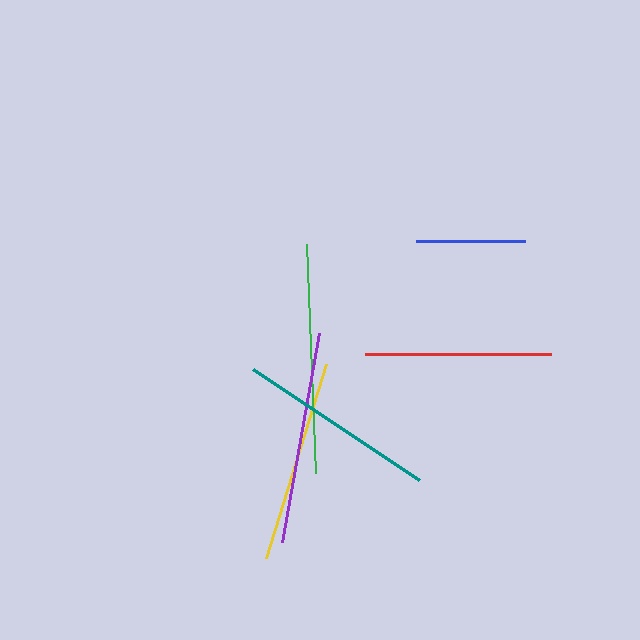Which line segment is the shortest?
The blue line is the shortest at approximately 110 pixels.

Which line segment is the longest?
The green line is the longest at approximately 229 pixels.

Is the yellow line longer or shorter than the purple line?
The purple line is longer than the yellow line.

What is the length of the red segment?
The red segment is approximately 186 pixels long.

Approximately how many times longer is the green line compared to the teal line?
The green line is approximately 1.1 times the length of the teal line.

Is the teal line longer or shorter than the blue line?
The teal line is longer than the blue line.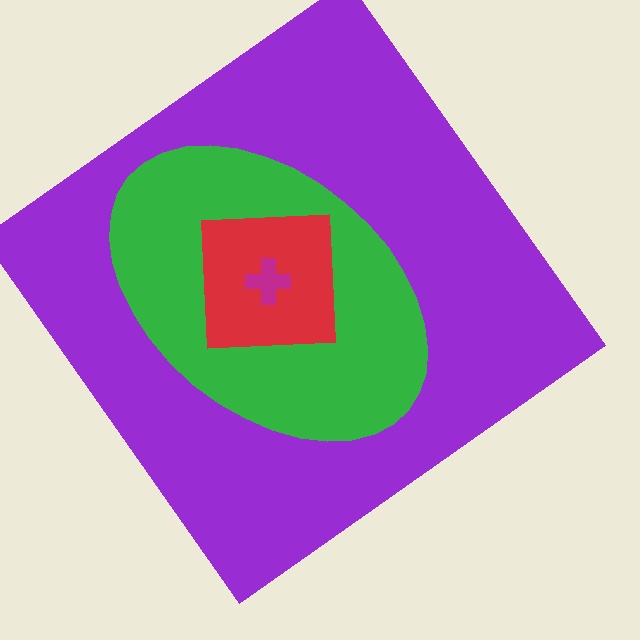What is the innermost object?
The magenta cross.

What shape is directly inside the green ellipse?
The red square.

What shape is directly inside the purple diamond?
The green ellipse.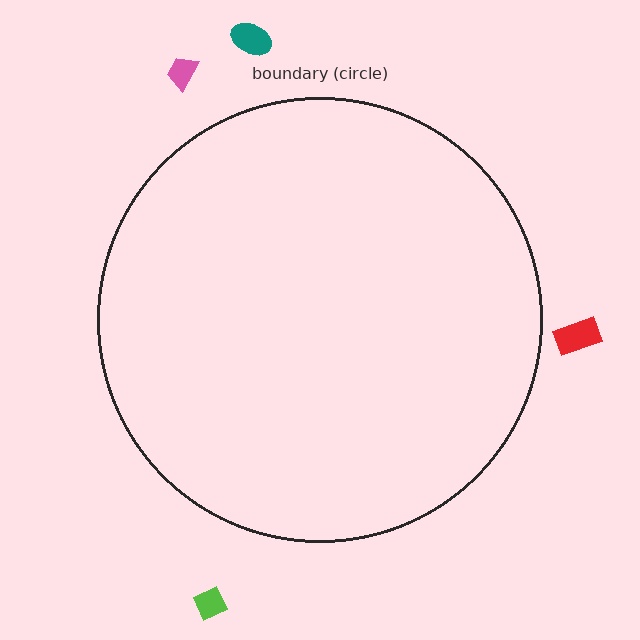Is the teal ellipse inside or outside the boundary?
Outside.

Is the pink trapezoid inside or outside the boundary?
Outside.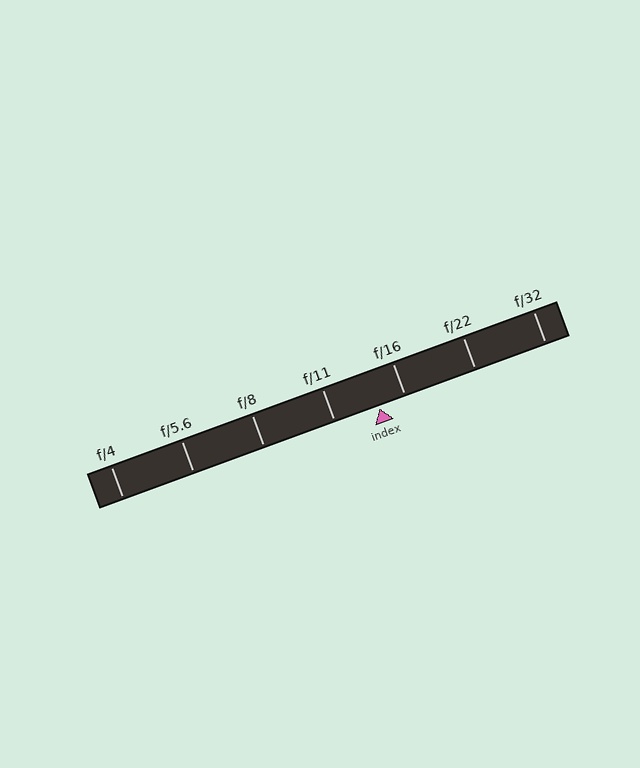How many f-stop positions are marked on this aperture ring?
There are 7 f-stop positions marked.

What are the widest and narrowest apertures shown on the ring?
The widest aperture shown is f/4 and the narrowest is f/32.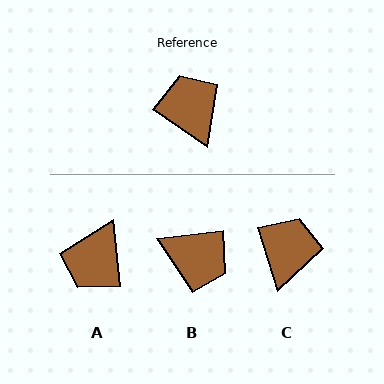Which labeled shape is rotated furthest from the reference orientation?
B, about 138 degrees away.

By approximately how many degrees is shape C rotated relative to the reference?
Approximately 39 degrees clockwise.